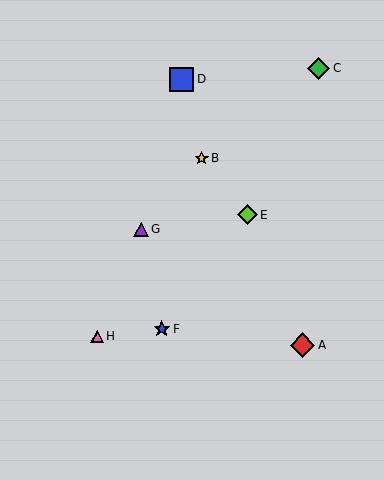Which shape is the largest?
The red diamond (labeled A) is the largest.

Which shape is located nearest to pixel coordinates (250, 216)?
The lime diamond (labeled E) at (247, 215) is nearest to that location.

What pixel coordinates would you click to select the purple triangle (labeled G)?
Click at (141, 229) to select the purple triangle G.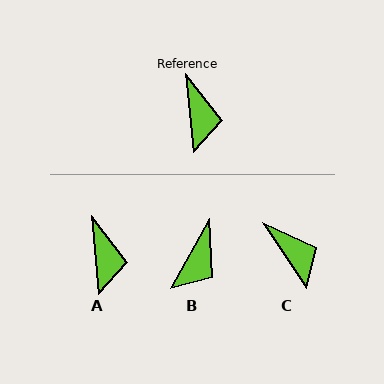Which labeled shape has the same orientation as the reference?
A.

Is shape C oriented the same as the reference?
No, it is off by about 28 degrees.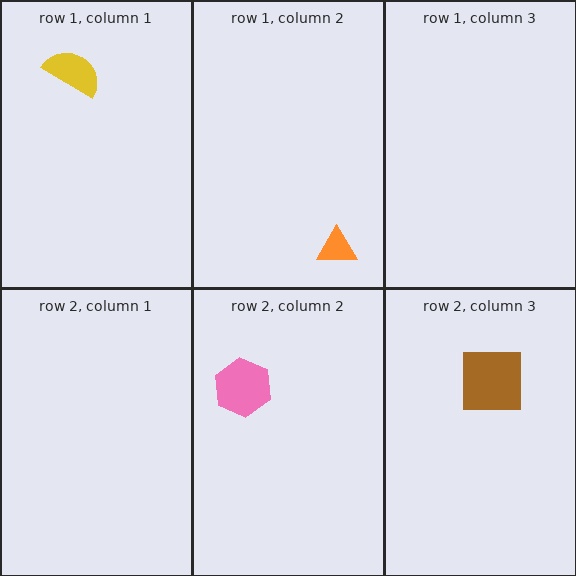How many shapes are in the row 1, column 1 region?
1.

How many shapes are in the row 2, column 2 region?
1.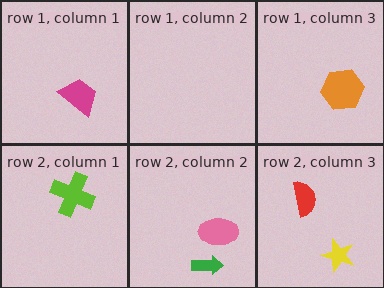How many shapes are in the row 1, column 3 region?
1.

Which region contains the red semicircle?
The row 2, column 3 region.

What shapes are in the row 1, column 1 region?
The magenta trapezoid.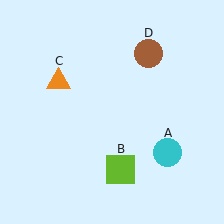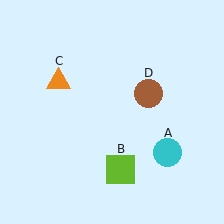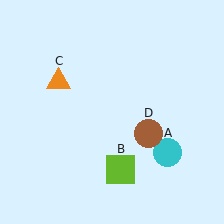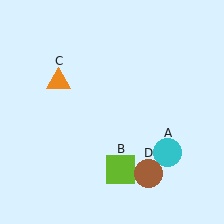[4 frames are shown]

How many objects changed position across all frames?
1 object changed position: brown circle (object D).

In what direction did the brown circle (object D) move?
The brown circle (object D) moved down.